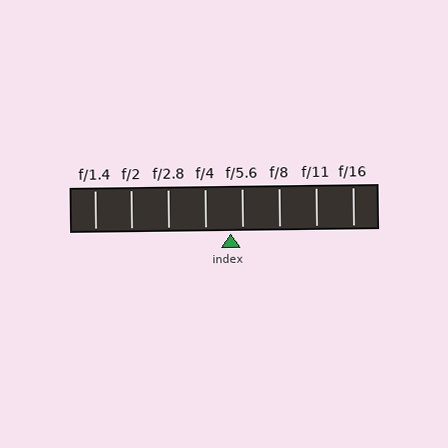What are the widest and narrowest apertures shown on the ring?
The widest aperture shown is f/1.4 and the narrowest is f/16.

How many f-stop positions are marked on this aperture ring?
There are 8 f-stop positions marked.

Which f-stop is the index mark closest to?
The index mark is closest to f/5.6.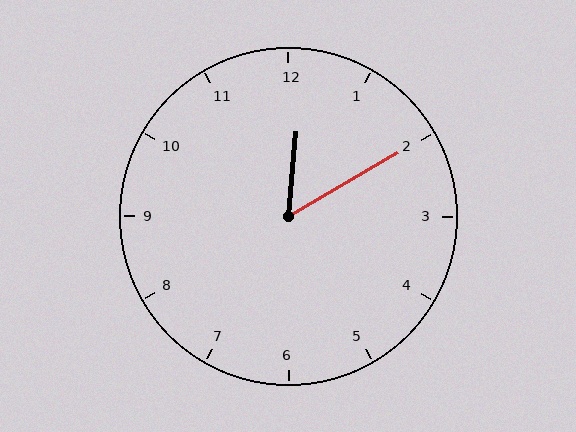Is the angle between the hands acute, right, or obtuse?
It is acute.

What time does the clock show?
12:10.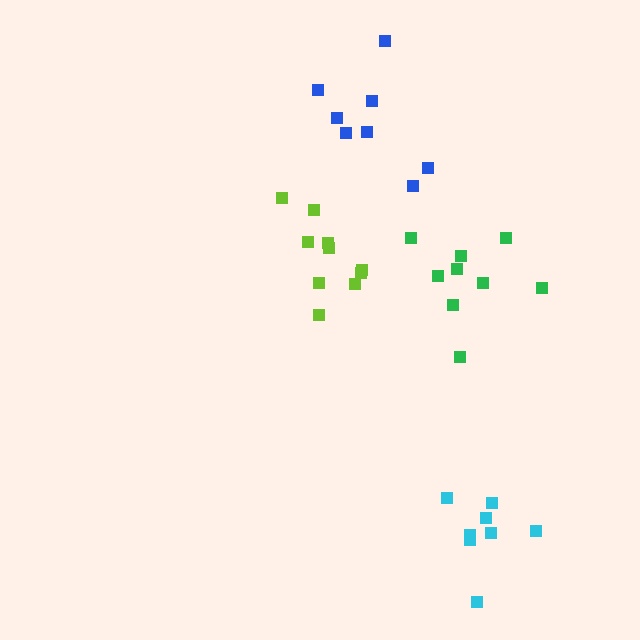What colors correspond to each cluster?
The clusters are colored: cyan, lime, blue, green.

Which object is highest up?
The blue cluster is topmost.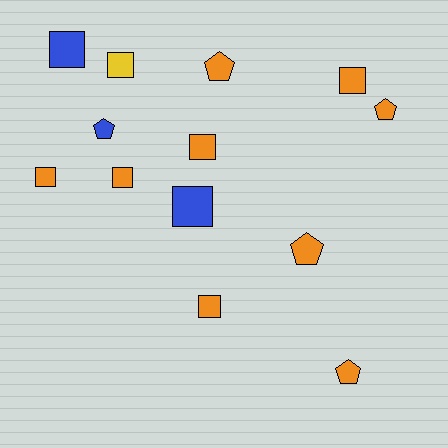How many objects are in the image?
There are 13 objects.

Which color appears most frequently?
Orange, with 9 objects.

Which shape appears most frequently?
Square, with 8 objects.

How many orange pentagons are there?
There are 4 orange pentagons.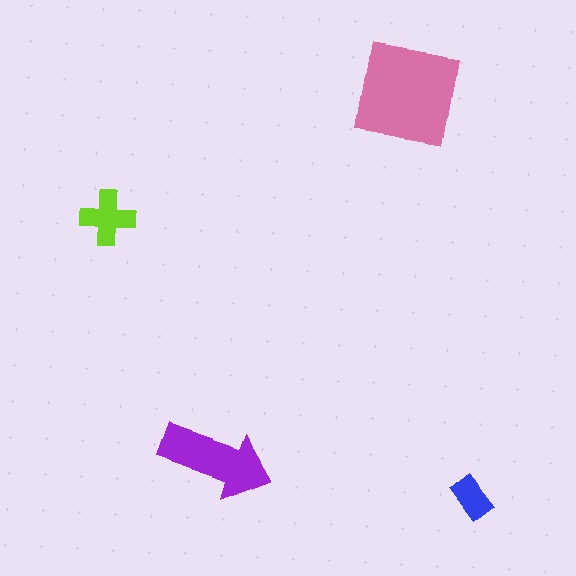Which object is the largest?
The pink square.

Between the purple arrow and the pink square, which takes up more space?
The pink square.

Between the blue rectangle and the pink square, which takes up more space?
The pink square.